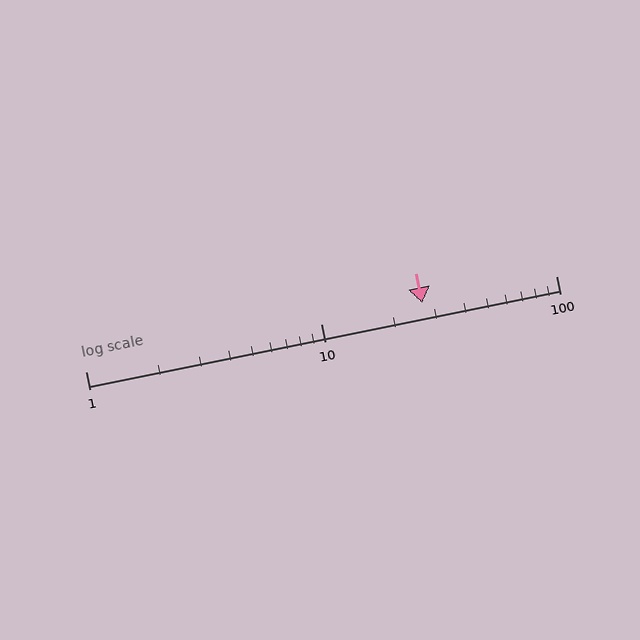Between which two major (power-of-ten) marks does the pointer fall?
The pointer is between 10 and 100.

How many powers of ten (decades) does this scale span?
The scale spans 2 decades, from 1 to 100.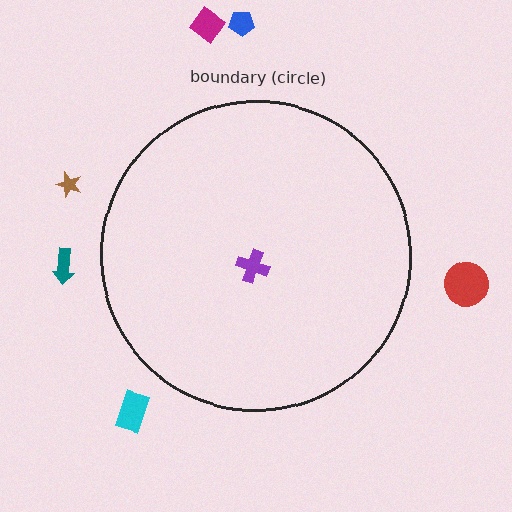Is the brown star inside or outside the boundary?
Outside.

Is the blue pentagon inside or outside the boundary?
Outside.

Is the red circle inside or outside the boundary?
Outside.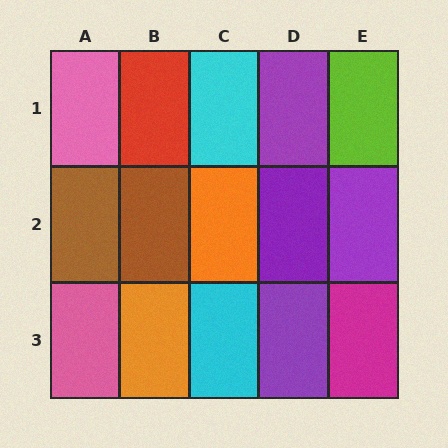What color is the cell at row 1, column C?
Cyan.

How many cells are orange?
2 cells are orange.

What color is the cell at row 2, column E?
Purple.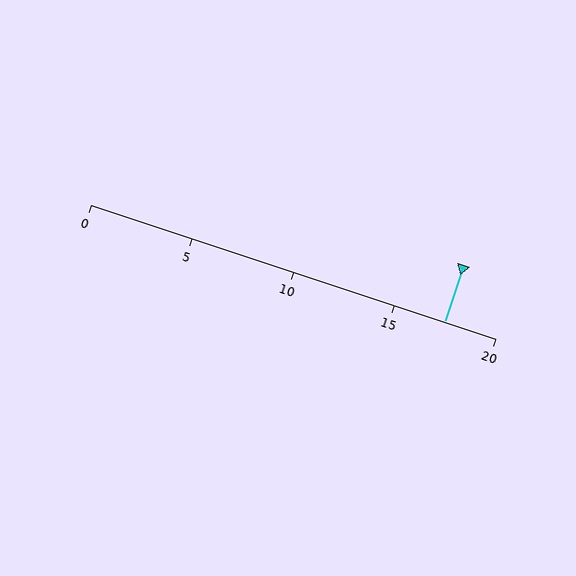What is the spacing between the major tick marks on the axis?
The major ticks are spaced 5 apart.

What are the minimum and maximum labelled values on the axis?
The axis runs from 0 to 20.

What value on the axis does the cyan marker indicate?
The marker indicates approximately 17.5.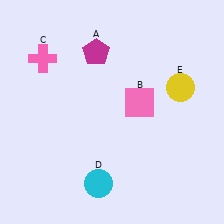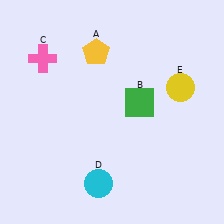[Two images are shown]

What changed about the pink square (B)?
In Image 1, B is pink. In Image 2, it changed to green.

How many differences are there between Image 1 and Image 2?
There are 2 differences between the two images.